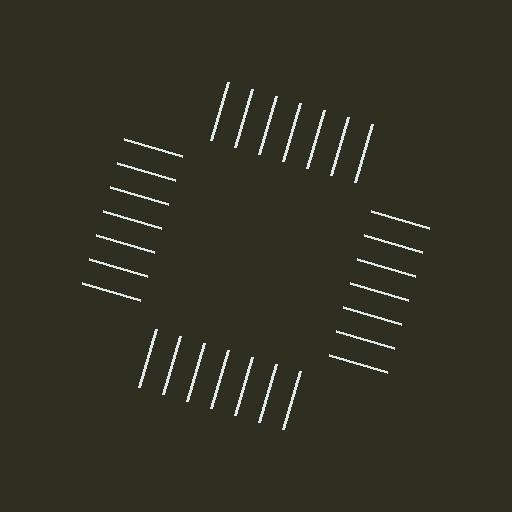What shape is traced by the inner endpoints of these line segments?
An illusory square — the line segments terminate on its edges but no continuous stroke is drawn.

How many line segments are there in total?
28 — 7 along each of the 4 edges.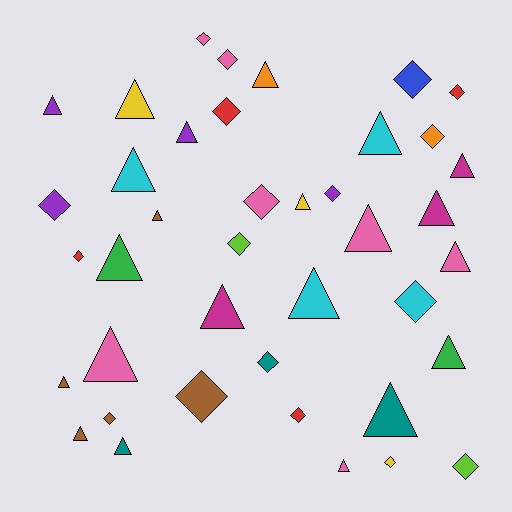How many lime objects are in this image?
There are 2 lime objects.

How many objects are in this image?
There are 40 objects.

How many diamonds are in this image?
There are 18 diamonds.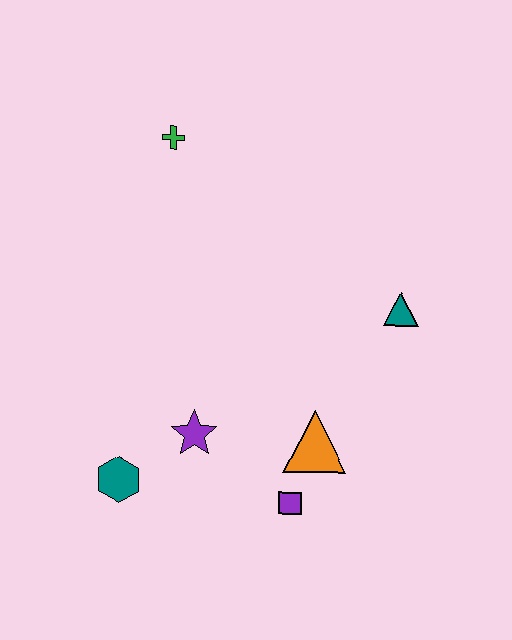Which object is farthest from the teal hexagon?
The green cross is farthest from the teal hexagon.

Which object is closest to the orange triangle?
The purple square is closest to the orange triangle.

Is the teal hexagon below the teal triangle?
Yes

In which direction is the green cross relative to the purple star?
The green cross is above the purple star.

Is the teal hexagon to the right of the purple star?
No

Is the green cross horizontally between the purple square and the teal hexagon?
Yes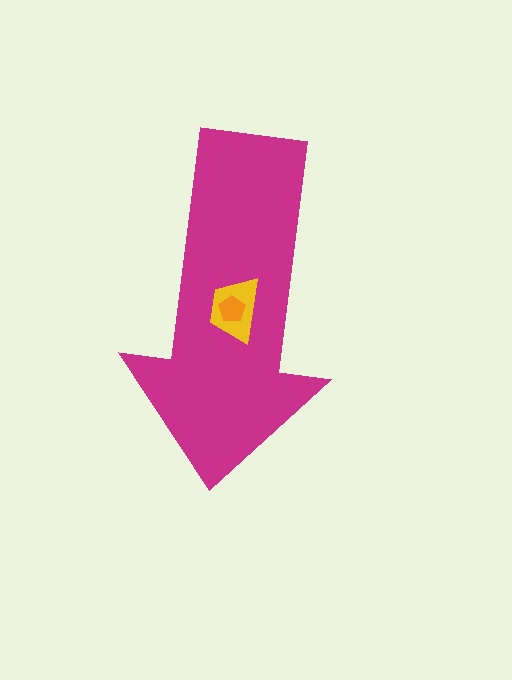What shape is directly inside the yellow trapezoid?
The orange pentagon.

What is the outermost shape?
The magenta arrow.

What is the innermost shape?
The orange pentagon.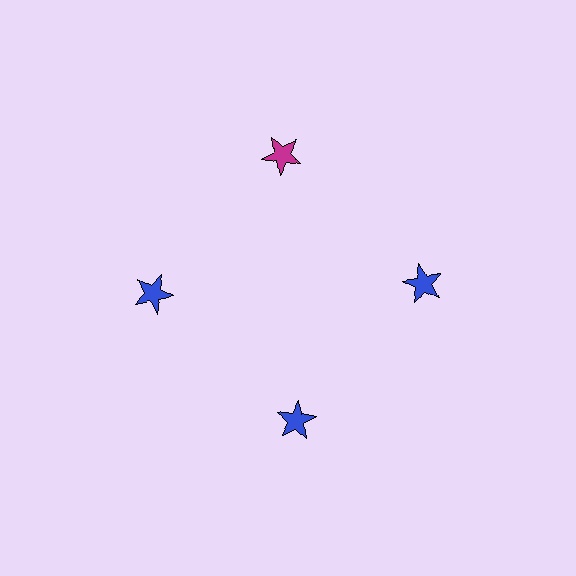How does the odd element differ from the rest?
It has a different color: magenta instead of blue.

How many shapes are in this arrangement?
There are 4 shapes arranged in a ring pattern.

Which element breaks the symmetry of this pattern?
The magenta star at roughly the 12 o'clock position breaks the symmetry. All other shapes are blue stars.